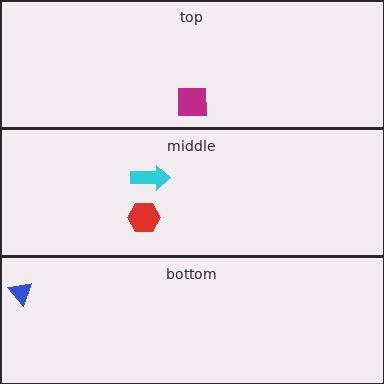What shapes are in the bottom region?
The blue triangle.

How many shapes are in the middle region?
2.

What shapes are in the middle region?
The cyan arrow, the red hexagon.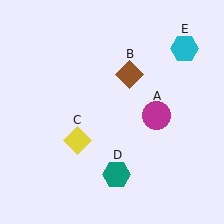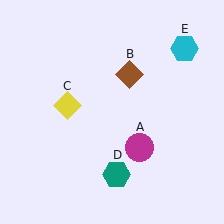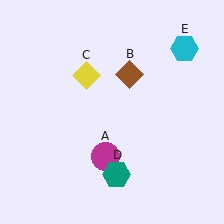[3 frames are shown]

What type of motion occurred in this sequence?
The magenta circle (object A), yellow diamond (object C) rotated clockwise around the center of the scene.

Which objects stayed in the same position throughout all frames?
Brown diamond (object B) and teal hexagon (object D) and cyan hexagon (object E) remained stationary.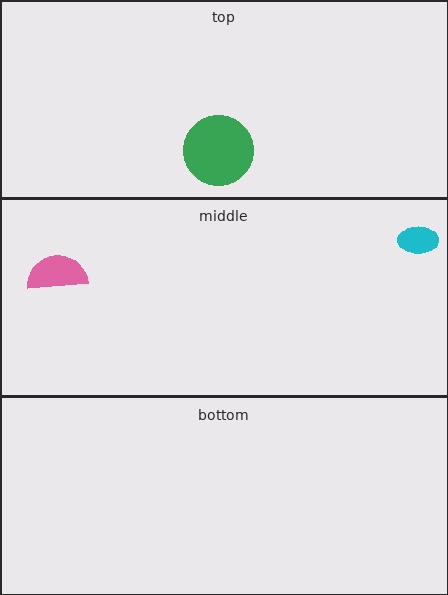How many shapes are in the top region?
1.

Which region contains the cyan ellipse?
The middle region.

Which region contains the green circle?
The top region.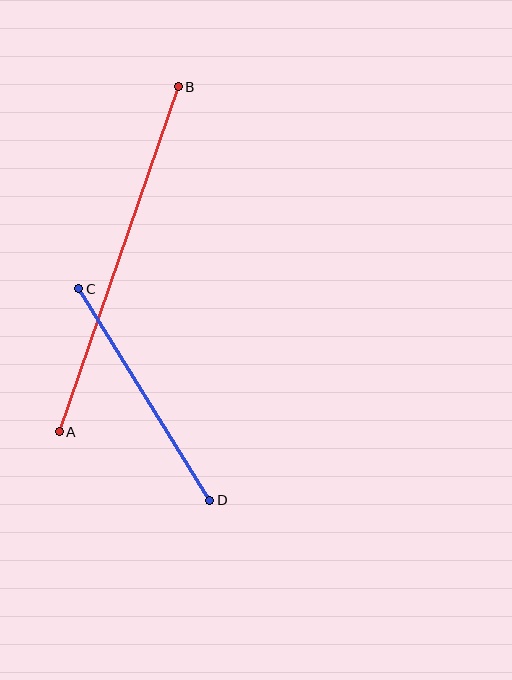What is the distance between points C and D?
The distance is approximately 249 pixels.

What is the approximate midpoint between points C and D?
The midpoint is at approximately (144, 394) pixels.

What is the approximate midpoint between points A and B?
The midpoint is at approximately (119, 259) pixels.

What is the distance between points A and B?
The distance is approximately 365 pixels.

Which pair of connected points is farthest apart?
Points A and B are farthest apart.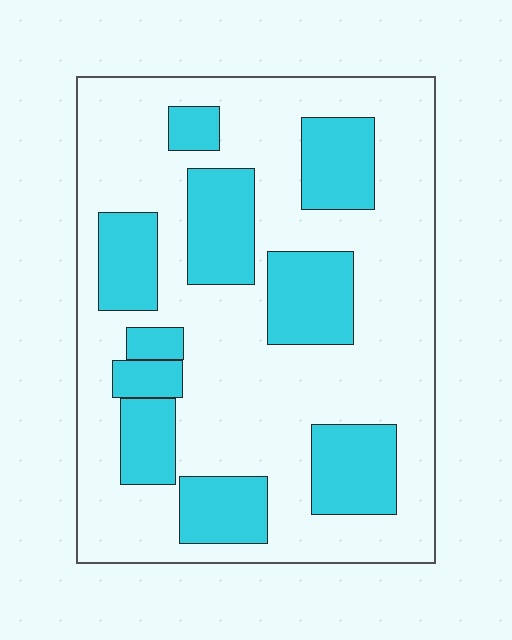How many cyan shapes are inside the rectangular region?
10.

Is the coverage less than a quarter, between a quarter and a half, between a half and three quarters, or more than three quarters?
Between a quarter and a half.